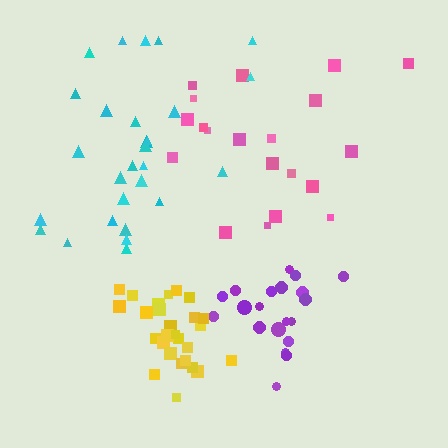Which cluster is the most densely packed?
Yellow.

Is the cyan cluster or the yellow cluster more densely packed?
Yellow.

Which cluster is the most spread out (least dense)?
Pink.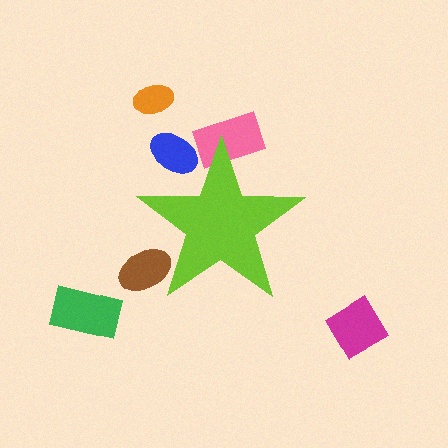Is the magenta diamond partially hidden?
No, the magenta diamond is fully visible.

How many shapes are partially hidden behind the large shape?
3 shapes are partially hidden.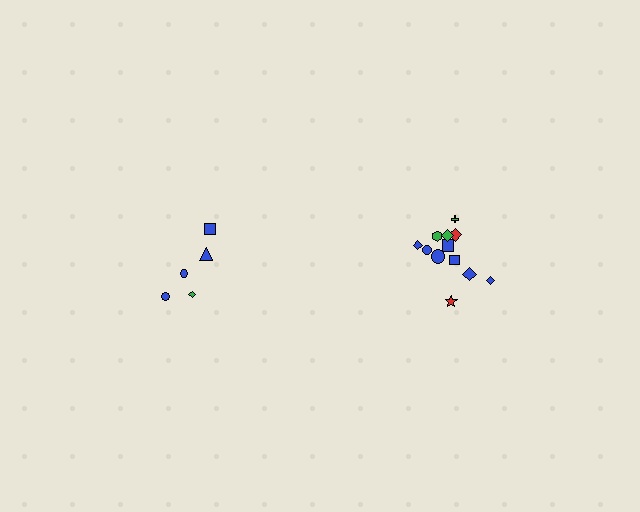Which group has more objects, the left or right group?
The right group.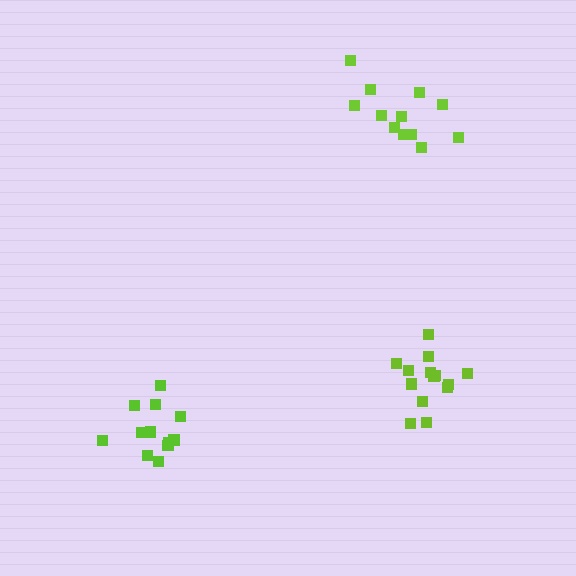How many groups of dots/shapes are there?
There are 3 groups.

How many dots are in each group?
Group 1: 14 dots, Group 2: 12 dots, Group 3: 12 dots (38 total).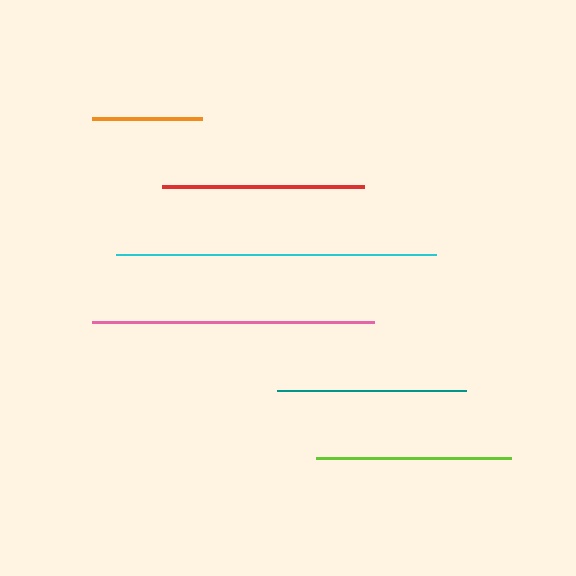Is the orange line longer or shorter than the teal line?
The teal line is longer than the orange line.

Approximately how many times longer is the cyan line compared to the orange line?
The cyan line is approximately 2.9 times the length of the orange line.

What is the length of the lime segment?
The lime segment is approximately 195 pixels long.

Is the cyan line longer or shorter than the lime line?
The cyan line is longer than the lime line.